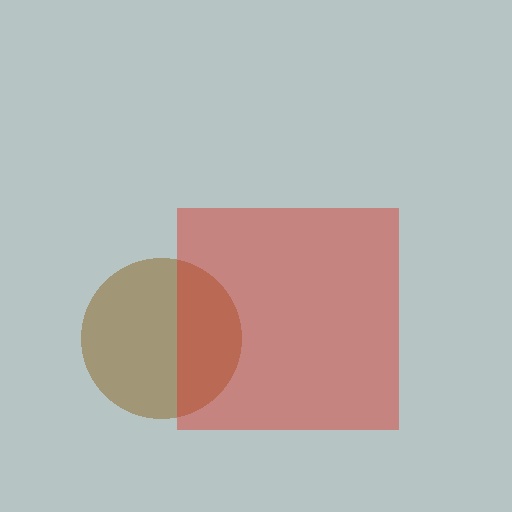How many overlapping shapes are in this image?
There are 2 overlapping shapes in the image.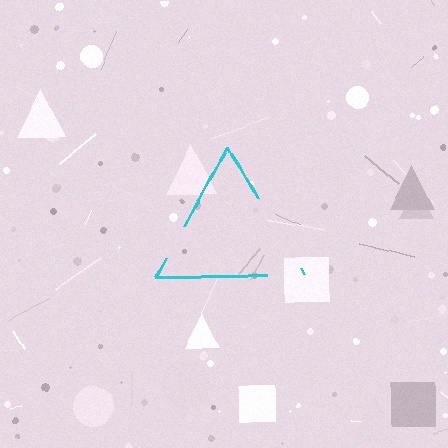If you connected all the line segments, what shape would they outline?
They would outline a triangle.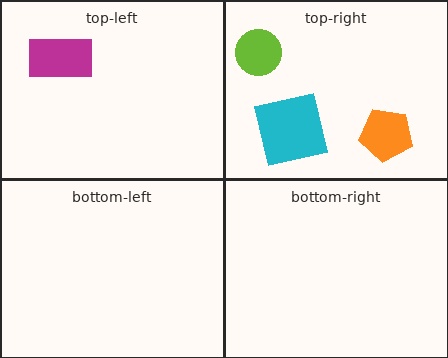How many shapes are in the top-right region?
3.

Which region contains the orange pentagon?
The top-right region.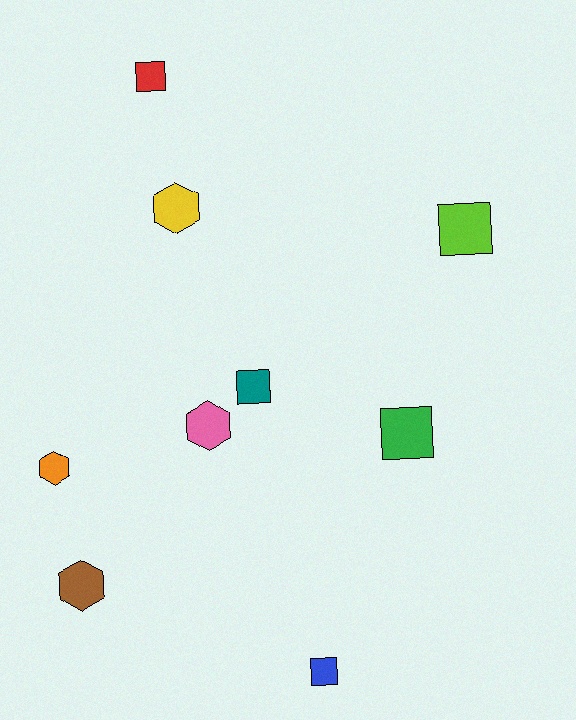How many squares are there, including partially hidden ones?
There are 5 squares.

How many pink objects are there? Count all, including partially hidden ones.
There is 1 pink object.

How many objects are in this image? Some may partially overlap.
There are 9 objects.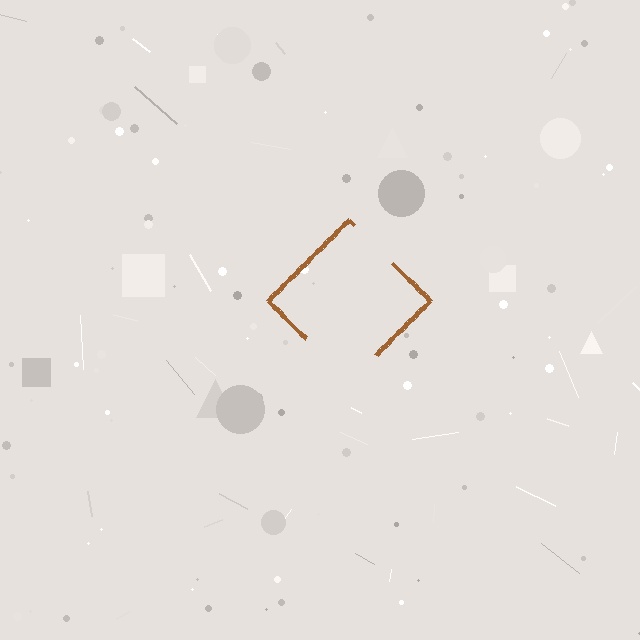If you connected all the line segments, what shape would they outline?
They would outline a diamond.